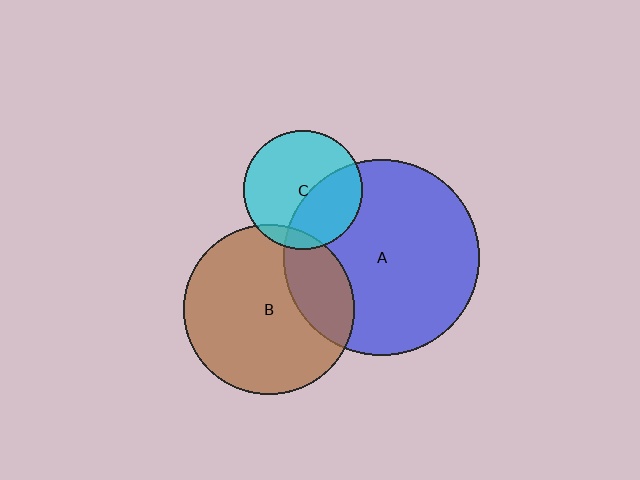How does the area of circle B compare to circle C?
Approximately 2.1 times.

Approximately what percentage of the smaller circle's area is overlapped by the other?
Approximately 25%.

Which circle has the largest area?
Circle A (blue).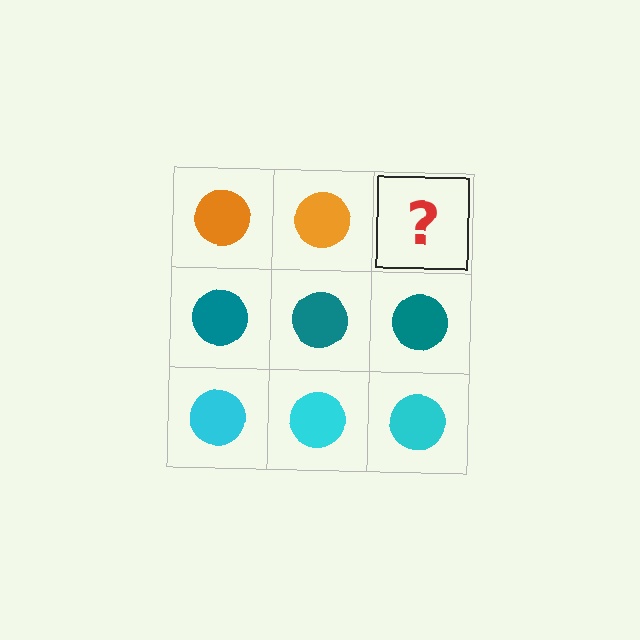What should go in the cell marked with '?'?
The missing cell should contain an orange circle.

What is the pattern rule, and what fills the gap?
The rule is that each row has a consistent color. The gap should be filled with an orange circle.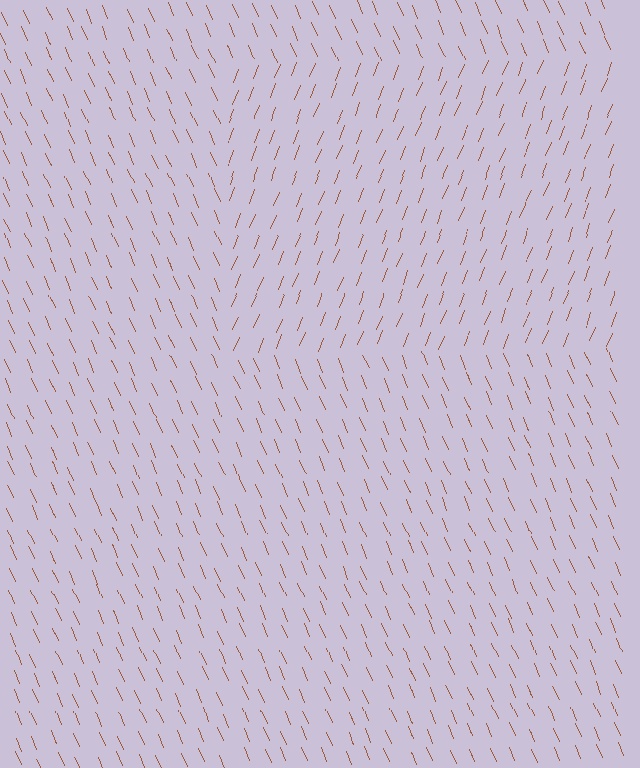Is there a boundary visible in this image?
Yes, there is a texture boundary formed by a change in line orientation.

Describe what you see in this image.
The image is filled with small brown line segments. A rectangle region in the image has lines oriented differently from the surrounding lines, creating a visible texture boundary.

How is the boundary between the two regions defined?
The boundary is defined purely by a change in line orientation (approximately 45 degrees difference). All lines are the same color and thickness.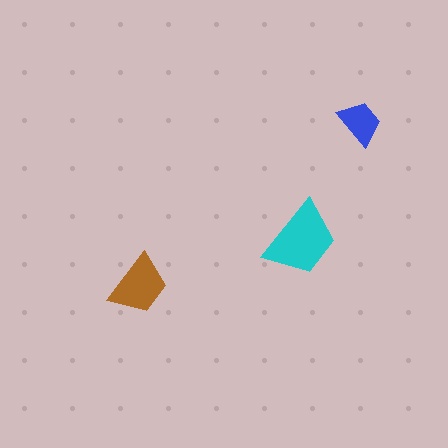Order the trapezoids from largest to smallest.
the cyan one, the brown one, the blue one.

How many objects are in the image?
There are 3 objects in the image.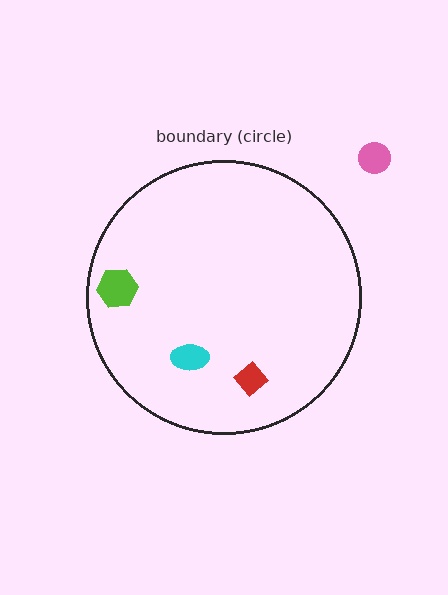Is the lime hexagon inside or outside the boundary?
Inside.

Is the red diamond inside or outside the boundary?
Inside.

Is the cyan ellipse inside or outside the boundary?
Inside.